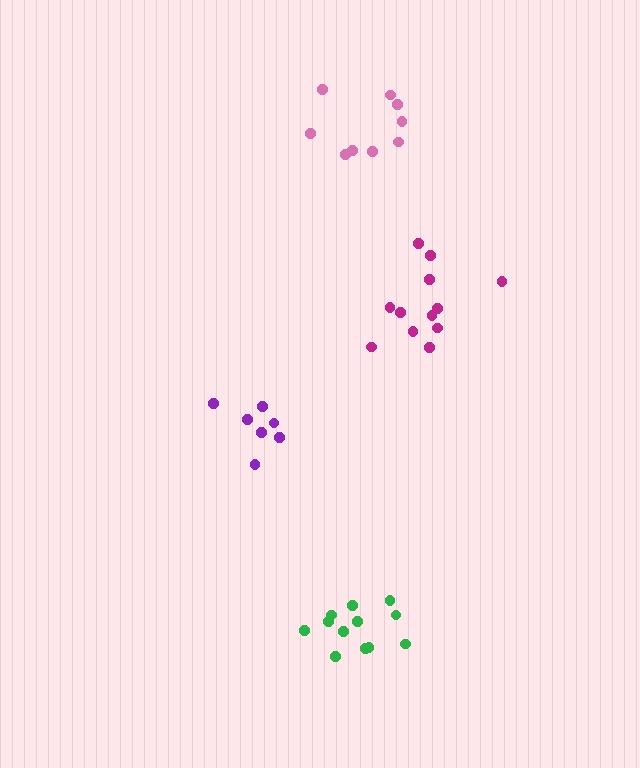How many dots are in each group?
Group 1: 12 dots, Group 2: 12 dots, Group 3: 9 dots, Group 4: 7 dots (40 total).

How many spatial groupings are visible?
There are 4 spatial groupings.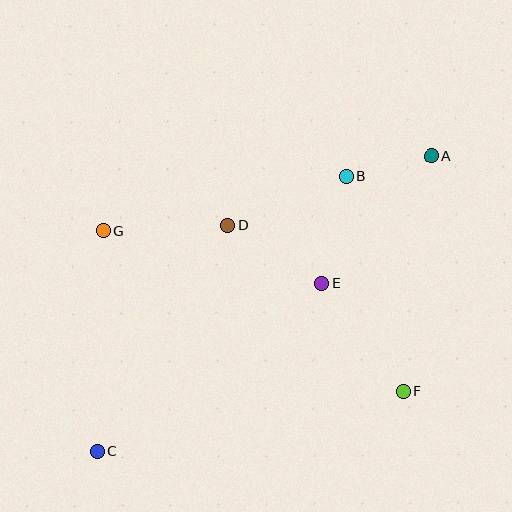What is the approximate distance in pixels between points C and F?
The distance between C and F is approximately 312 pixels.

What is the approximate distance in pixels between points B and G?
The distance between B and G is approximately 250 pixels.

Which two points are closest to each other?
Points A and B are closest to each other.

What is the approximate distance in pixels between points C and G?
The distance between C and G is approximately 221 pixels.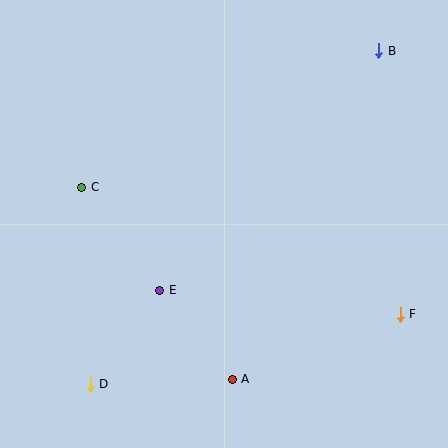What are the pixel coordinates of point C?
Point C is at (82, 187).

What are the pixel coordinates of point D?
Point D is at (90, 384).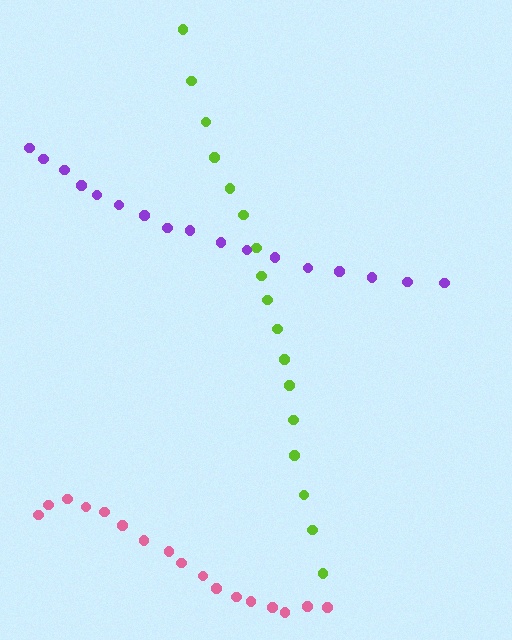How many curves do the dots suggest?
There are 3 distinct paths.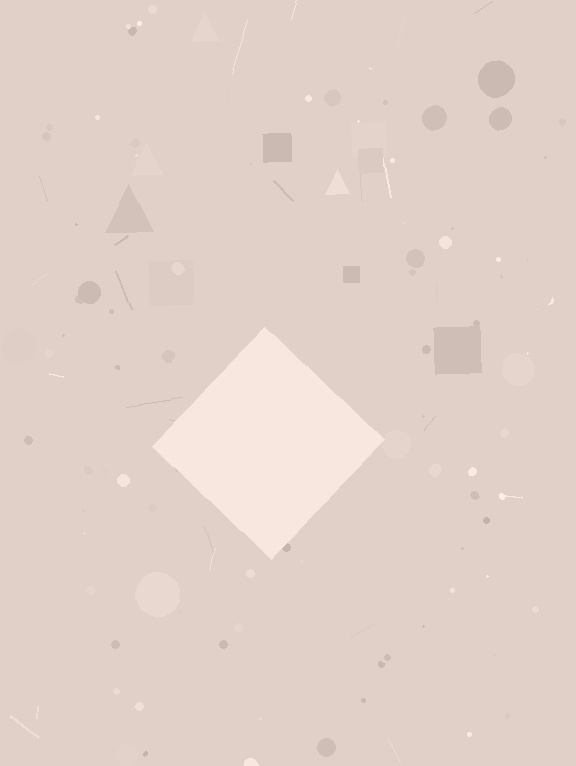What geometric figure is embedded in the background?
A diamond is embedded in the background.